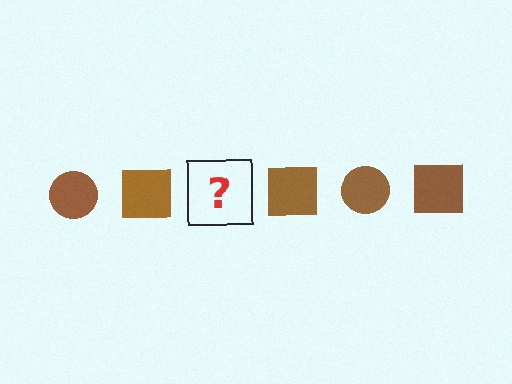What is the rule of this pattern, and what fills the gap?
The rule is that the pattern cycles through circle, square shapes in brown. The gap should be filled with a brown circle.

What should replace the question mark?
The question mark should be replaced with a brown circle.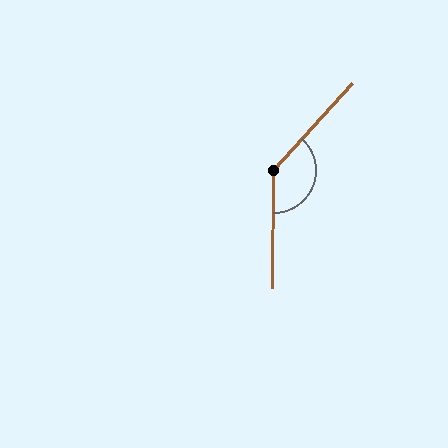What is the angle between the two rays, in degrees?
Approximately 138 degrees.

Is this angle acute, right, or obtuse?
It is obtuse.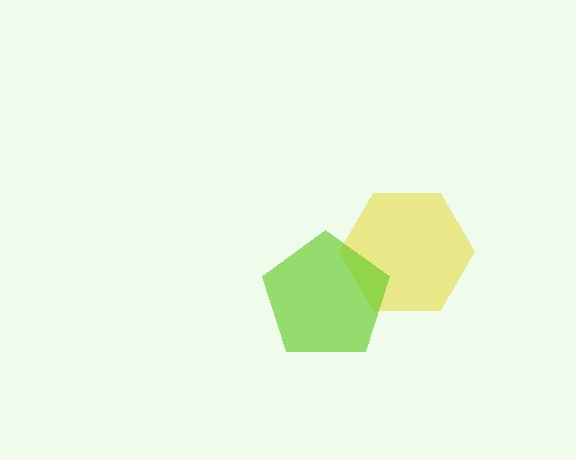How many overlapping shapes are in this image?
There are 2 overlapping shapes in the image.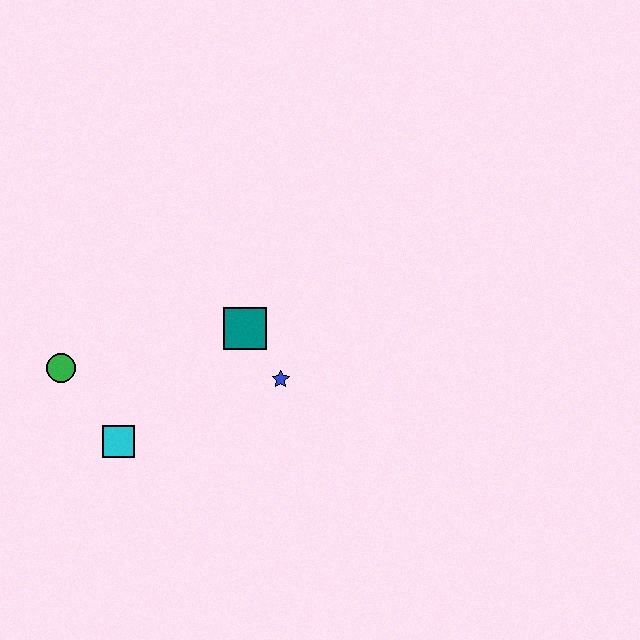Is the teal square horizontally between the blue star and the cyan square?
Yes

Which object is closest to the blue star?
The teal square is closest to the blue star.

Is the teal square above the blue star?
Yes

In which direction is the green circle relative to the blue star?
The green circle is to the left of the blue star.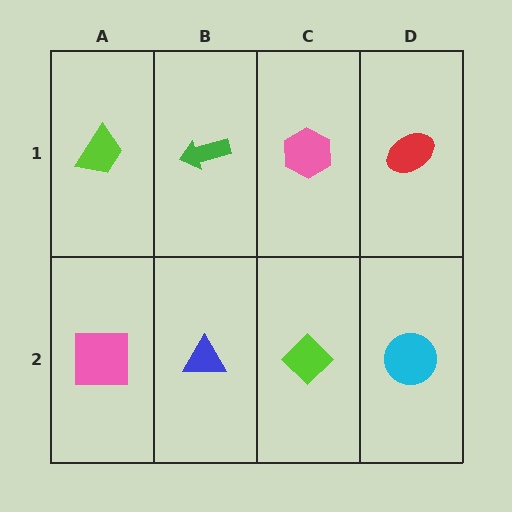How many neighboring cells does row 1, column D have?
2.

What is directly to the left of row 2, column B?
A pink square.